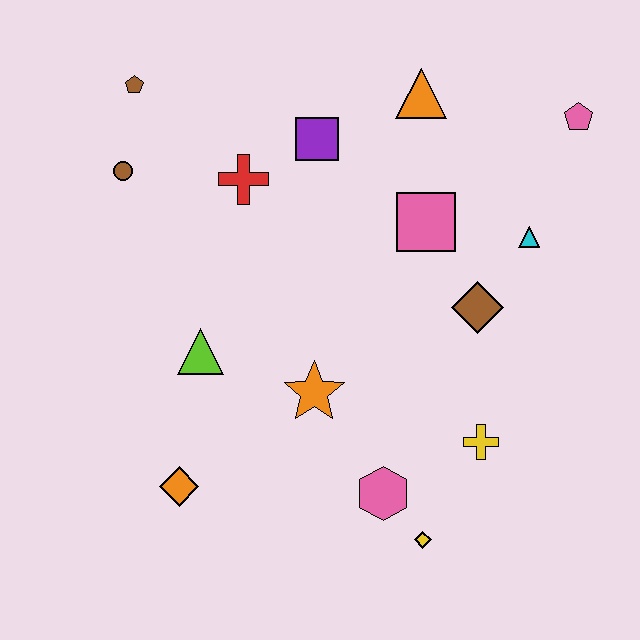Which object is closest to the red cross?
The purple square is closest to the red cross.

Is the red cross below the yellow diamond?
No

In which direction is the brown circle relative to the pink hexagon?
The brown circle is above the pink hexagon.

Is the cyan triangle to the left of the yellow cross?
No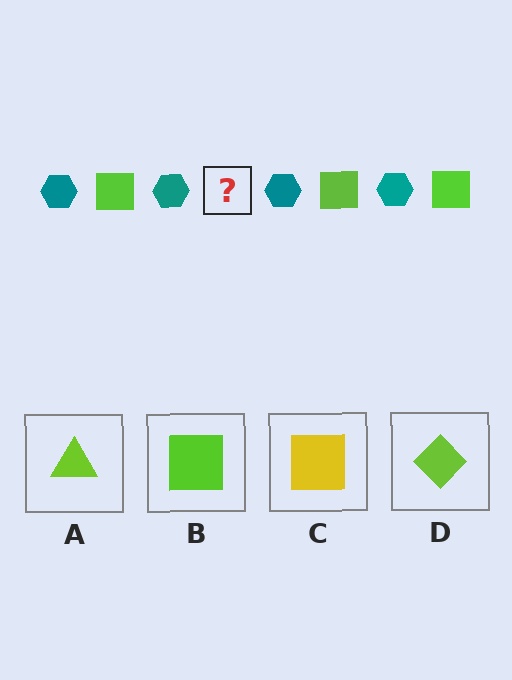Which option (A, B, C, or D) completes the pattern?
B.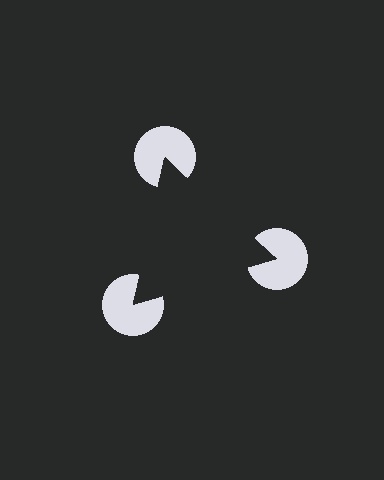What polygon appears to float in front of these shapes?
An illusory triangle — its edges are inferred from the aligned wedge cuts in the pac-man discs, not physically drawn.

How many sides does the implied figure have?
3 sides.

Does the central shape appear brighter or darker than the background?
It typically appears slightly darker than the background, even though no actual brightness change is drawn.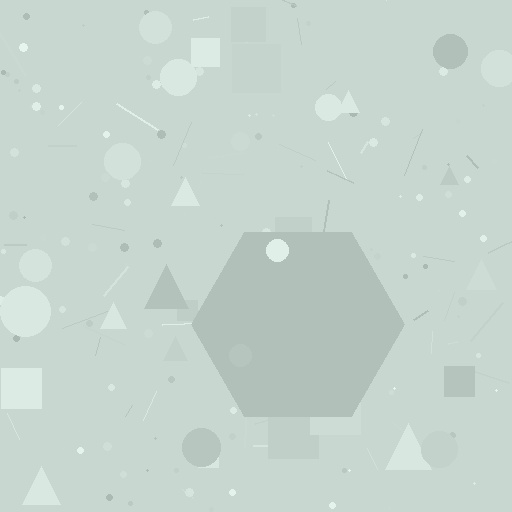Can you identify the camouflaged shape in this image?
The camouflaged shape is a hexagon.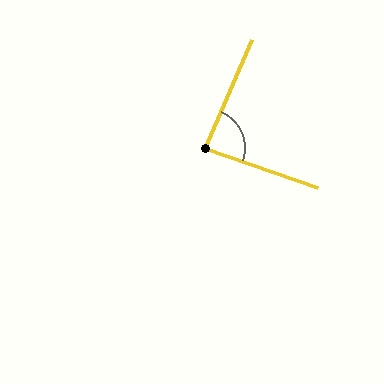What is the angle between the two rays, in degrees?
Approximately 86 degrees.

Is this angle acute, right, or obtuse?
It is approximately a right angle.